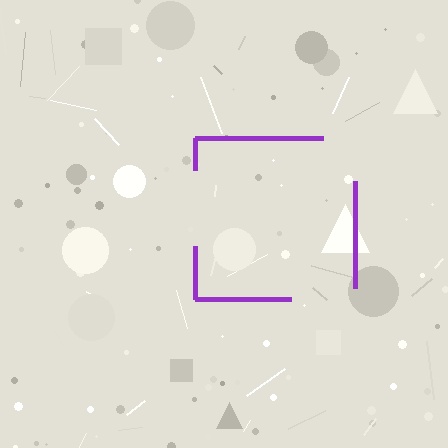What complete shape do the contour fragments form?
The contour fragments form a square.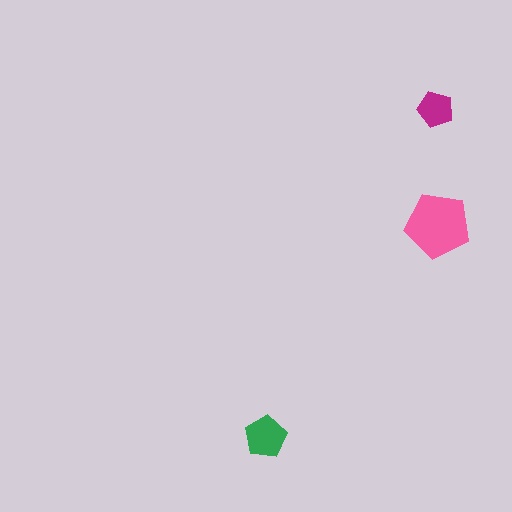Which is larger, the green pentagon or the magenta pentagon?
The green one.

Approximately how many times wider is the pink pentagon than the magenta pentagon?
About 2 times wider.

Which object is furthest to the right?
The pink pentagon is rightmost.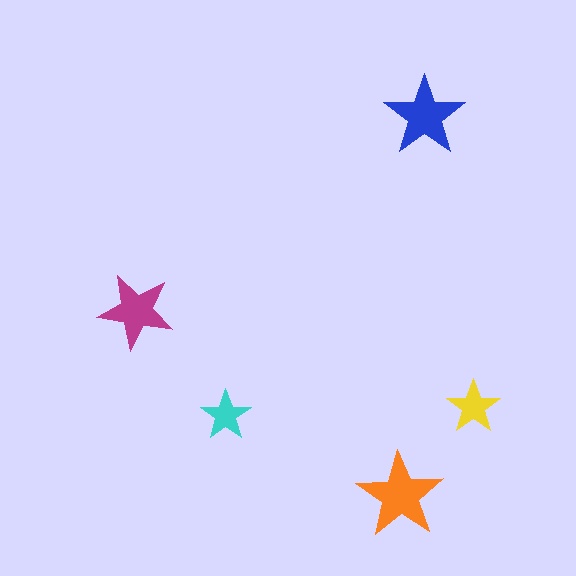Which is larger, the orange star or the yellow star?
The orange one.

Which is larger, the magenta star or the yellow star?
The magenta one.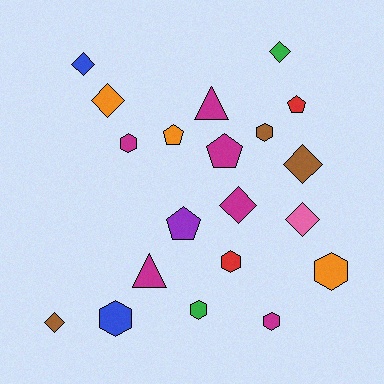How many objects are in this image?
There are 20 objects.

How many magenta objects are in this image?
There are 6 magenta objects.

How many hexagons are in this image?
There are 7 hexagons.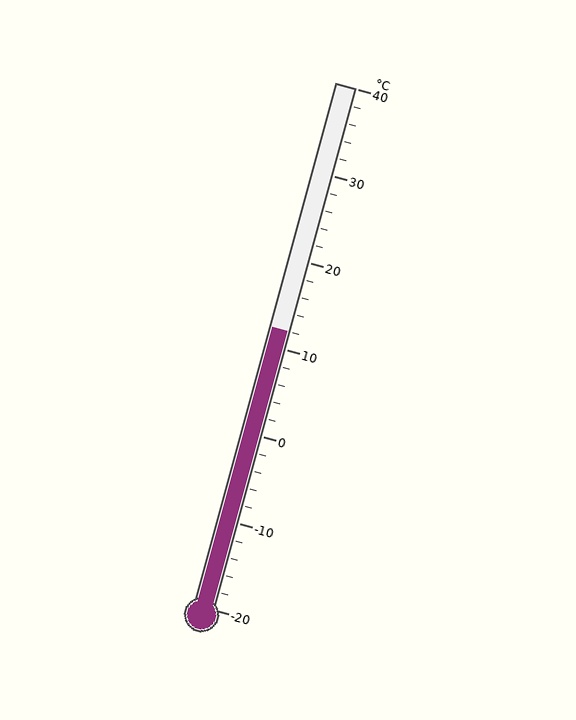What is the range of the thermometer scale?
The thermometer scale ranges from -20°C to 40°C.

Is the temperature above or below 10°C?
The temperature is above 10°C.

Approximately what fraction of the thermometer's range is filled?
The thermometer is filled to approximately 55% of its range.